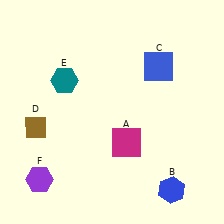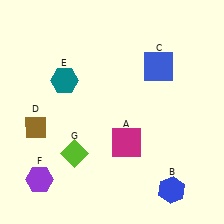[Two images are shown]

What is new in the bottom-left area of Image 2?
A lime diamond (G) was added in the bottom-left area of Image 2.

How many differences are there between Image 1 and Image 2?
There is 1 difference between the two images.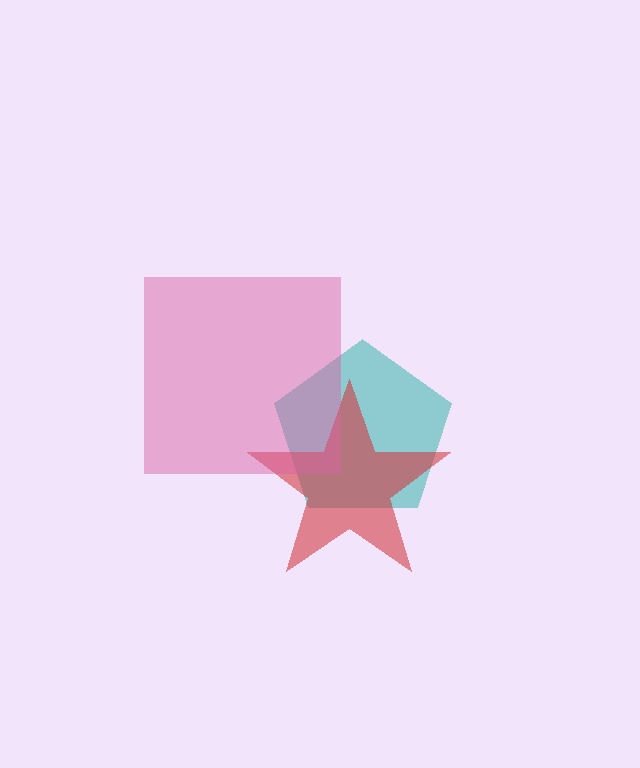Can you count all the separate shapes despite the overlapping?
Yes, there are 3 separate shapes.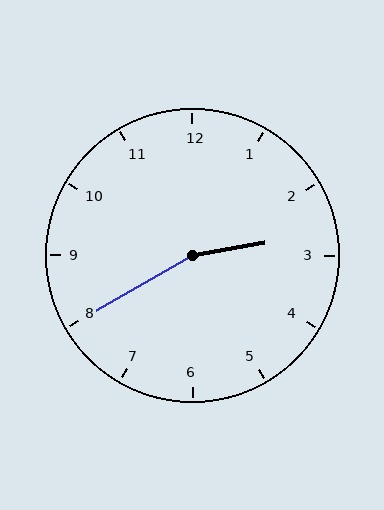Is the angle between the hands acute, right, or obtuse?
It is obtuse.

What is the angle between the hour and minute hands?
Approximately 160 degrees.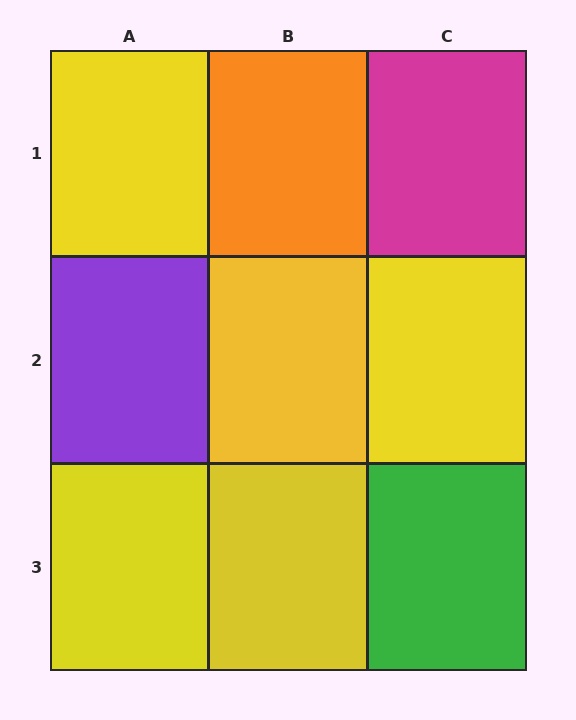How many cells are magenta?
1 cell is magenta.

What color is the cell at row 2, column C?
Yellow.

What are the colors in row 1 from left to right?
Yellow, orange, magenta.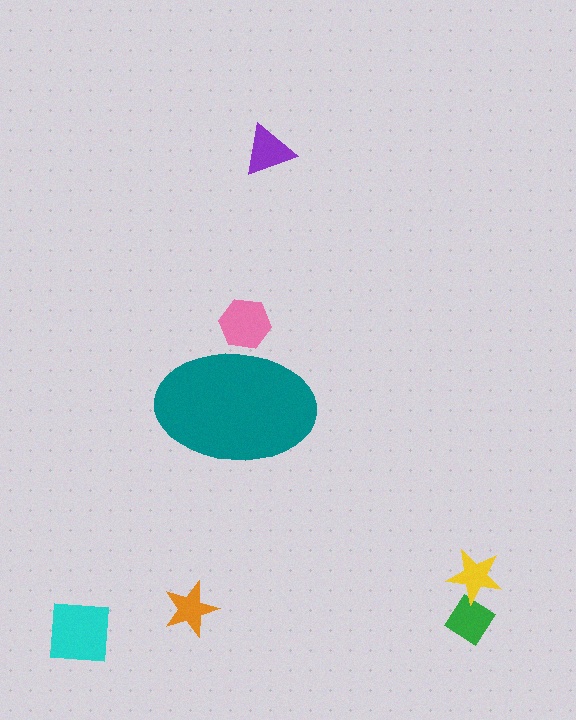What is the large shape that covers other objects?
A teal ellipse.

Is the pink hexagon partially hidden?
Yes, the pink hexagon is partially hidden behind the teal ellipse.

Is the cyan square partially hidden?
No, the cyan square is fully visible.